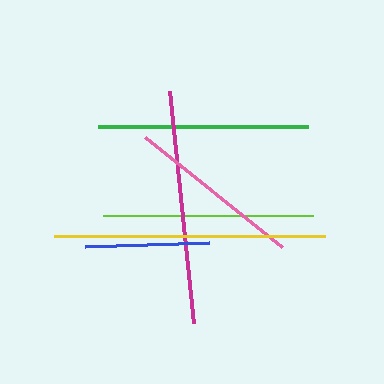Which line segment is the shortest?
The blue line is the shortest at approximately 124 pixels.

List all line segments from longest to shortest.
From longest to shortest: yellow, magenta, green, lime, pink, blue.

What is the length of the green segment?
The green segment is approximately 210 pixels long.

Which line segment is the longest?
The yellow line is the longest at approximately 271 pixels.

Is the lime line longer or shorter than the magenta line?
The magenta line is longer than the lime line.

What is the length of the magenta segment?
The magenta segment is approximately 233 pixels long.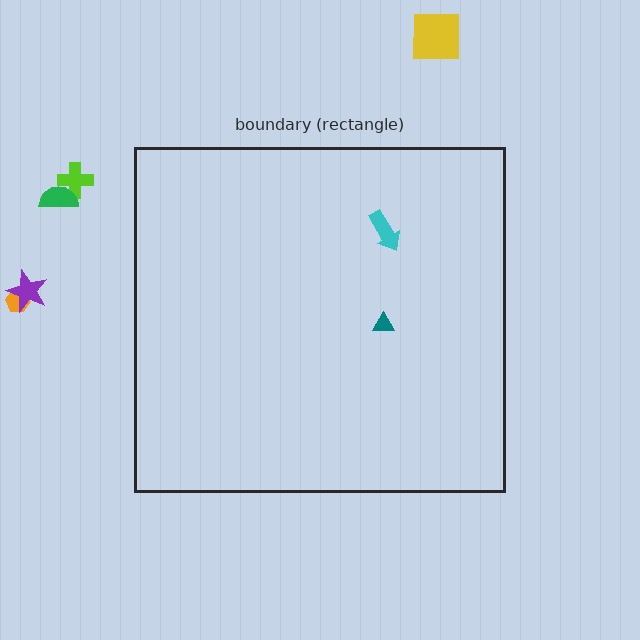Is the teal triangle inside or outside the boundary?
Inside.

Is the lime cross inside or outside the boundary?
Outside.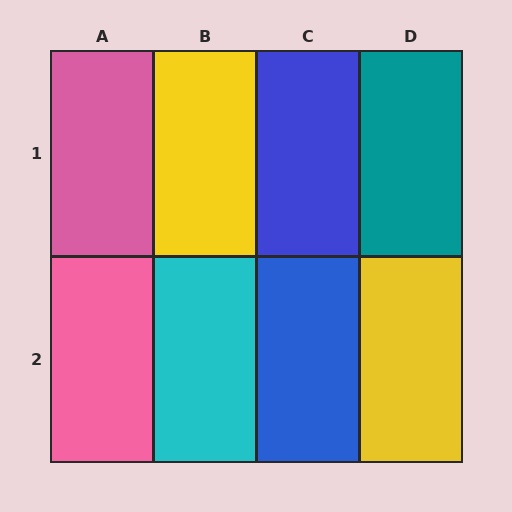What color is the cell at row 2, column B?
Cyan.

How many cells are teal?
1 cell is teal.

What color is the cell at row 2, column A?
Pink.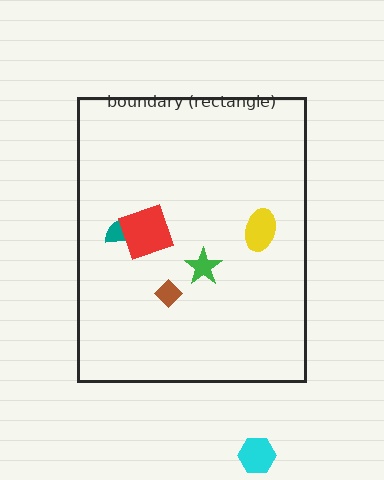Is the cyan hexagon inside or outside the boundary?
Outside.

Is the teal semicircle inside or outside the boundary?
Inside.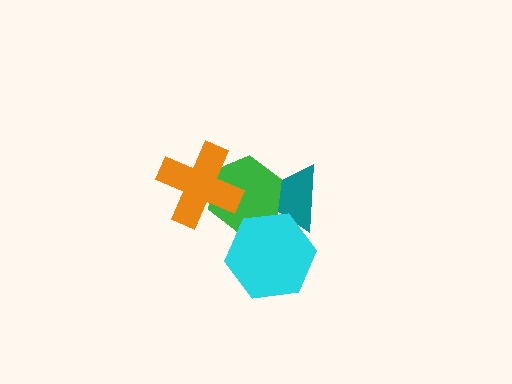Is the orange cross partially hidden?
No, no other shape covers it.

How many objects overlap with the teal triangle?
2 objects overlap with the teal triangle.